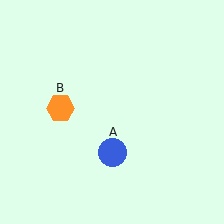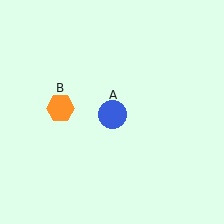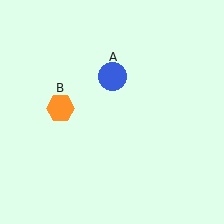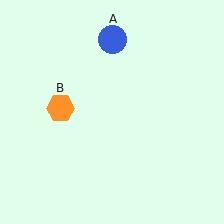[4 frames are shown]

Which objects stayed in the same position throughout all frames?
Orange hexagon (object B) remained stationary.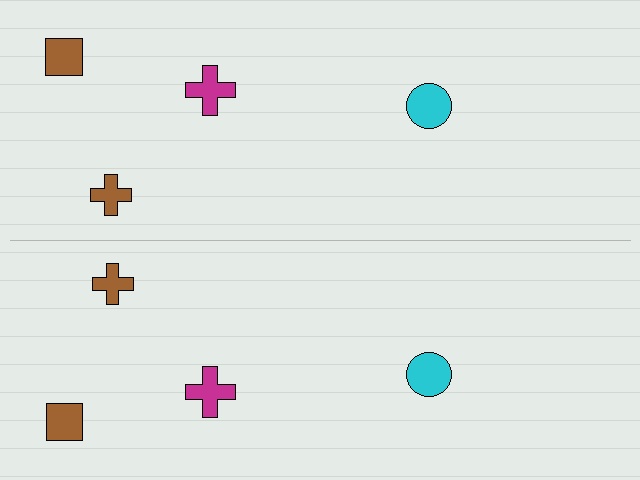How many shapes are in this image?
There are 8 shapes in this image.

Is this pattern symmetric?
Yes, this pattern has bilateral (reflection) symmetry.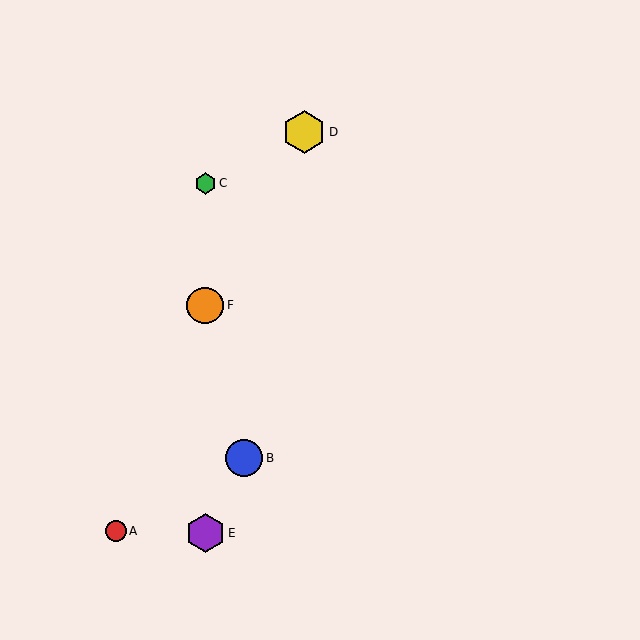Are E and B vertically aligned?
No, E is at x≈205 and B is at x≈244.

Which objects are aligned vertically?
Objects C, E, F are aligned vertically.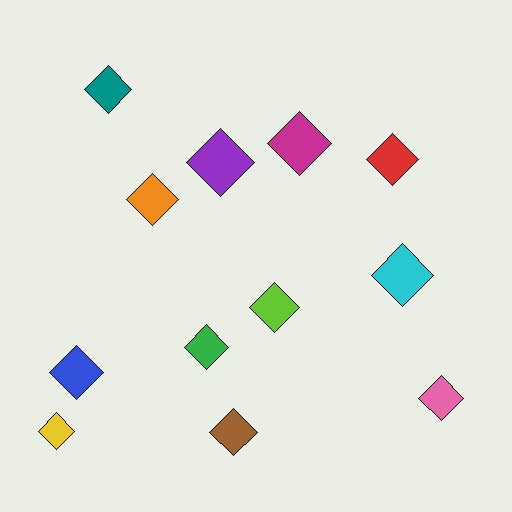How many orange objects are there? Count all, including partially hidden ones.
There is 1 orange object.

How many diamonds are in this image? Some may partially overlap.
There are 12 diamonds.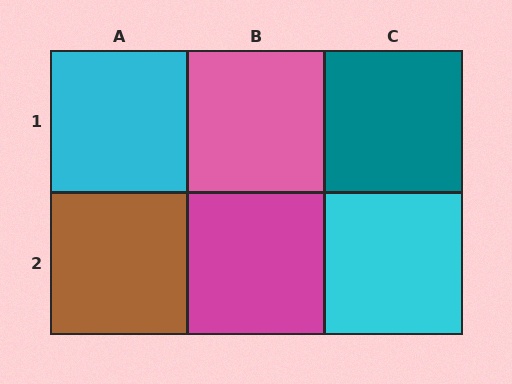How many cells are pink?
1 cell is pink.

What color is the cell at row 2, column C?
Cyan.